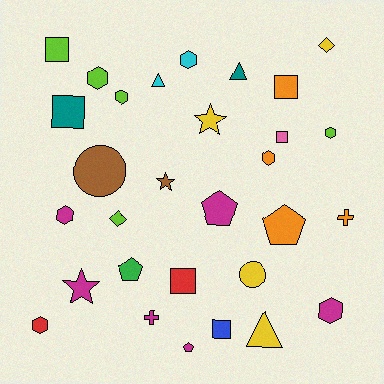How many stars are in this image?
There are 3 stars.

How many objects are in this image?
There are 30 objects.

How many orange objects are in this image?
There are 4 orange objects.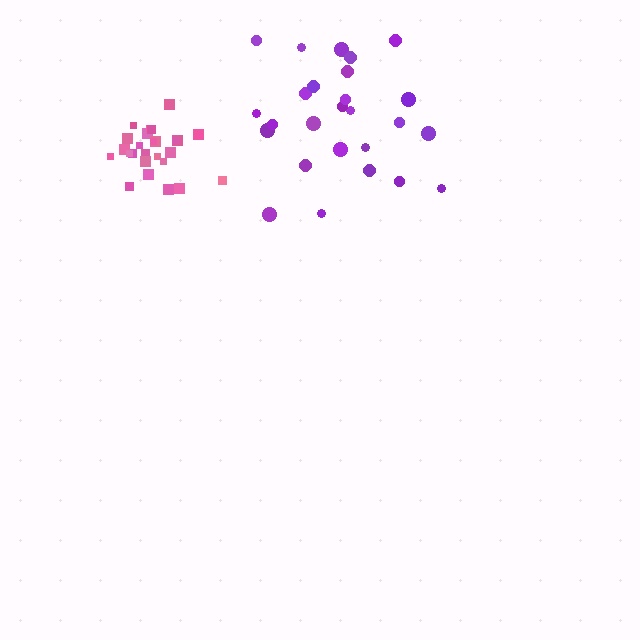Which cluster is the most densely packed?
Pink.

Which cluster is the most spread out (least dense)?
Purple.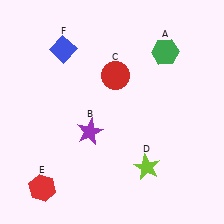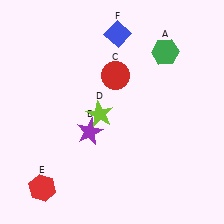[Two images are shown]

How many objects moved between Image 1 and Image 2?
2 objects moved between the two images.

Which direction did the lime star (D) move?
The lime star (D) moved up.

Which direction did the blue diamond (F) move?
The blue diamond (F) moved right.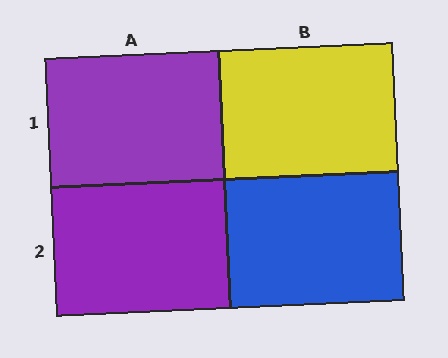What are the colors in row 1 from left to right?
Purple, yellow.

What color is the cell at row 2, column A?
Purple.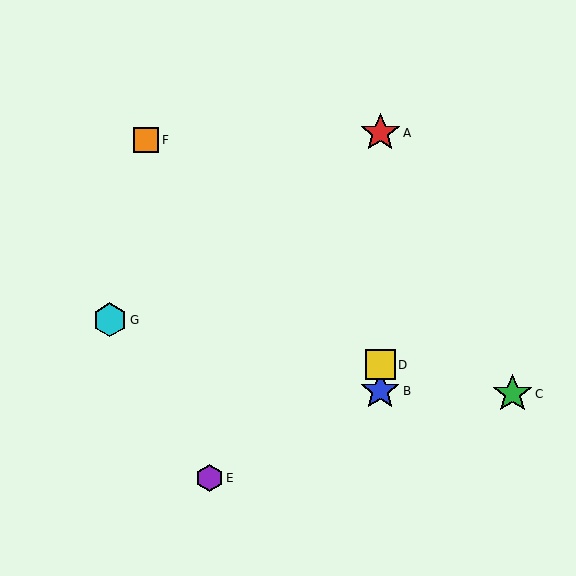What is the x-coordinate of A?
Object A is at x≈380.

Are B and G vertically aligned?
No, B is at x≈380 and G is at x≈110.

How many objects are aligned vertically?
3 objects (A, B, D) are aligned vertically.